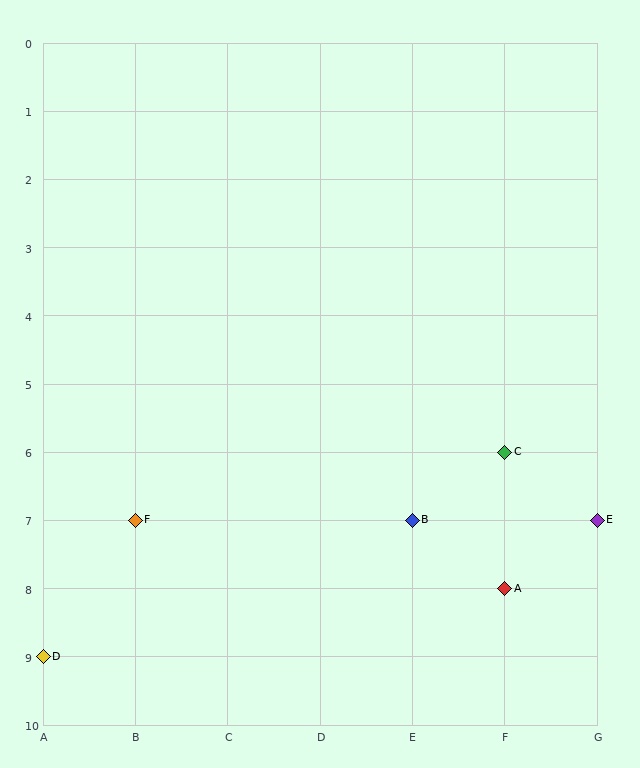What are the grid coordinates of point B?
Point B is at grid coordinates (E, 7).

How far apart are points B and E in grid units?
Points B and E are 2 columns apart.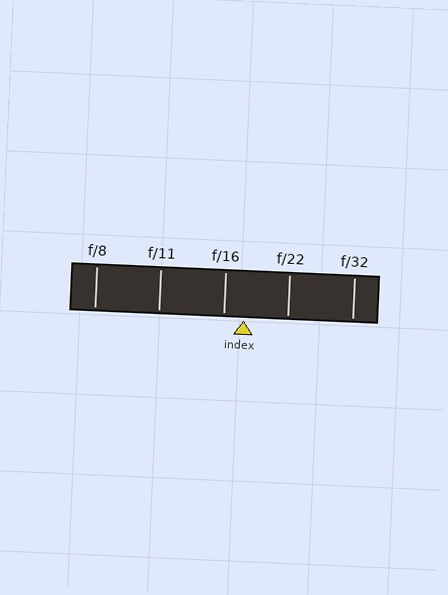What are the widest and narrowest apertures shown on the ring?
The widest aperture shown is f/8 and the narrowest is f/32.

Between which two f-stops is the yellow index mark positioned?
The index mark is between f/16 and f/22.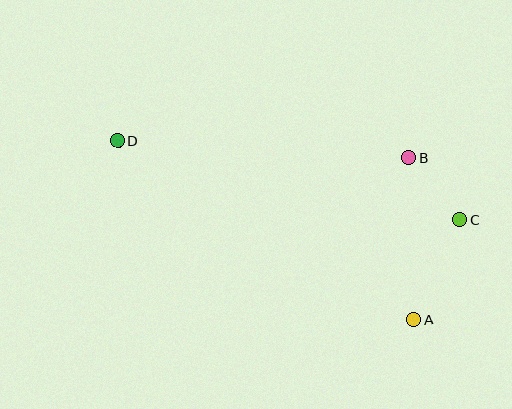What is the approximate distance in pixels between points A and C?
The distance between A and C is approximately 110 pixels.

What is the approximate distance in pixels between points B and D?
The distance between B and D is approximately 291 pixels.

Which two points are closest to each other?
Points B and C are closest to each other.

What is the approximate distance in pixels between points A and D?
The distance between A and D is approximately 346 pixels.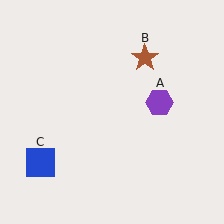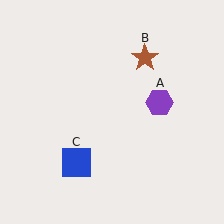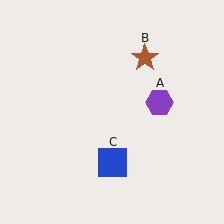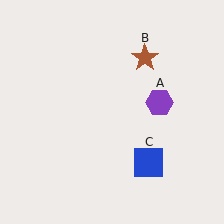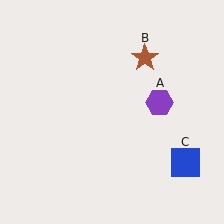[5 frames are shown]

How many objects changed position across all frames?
1 object changed position: blue square (object C).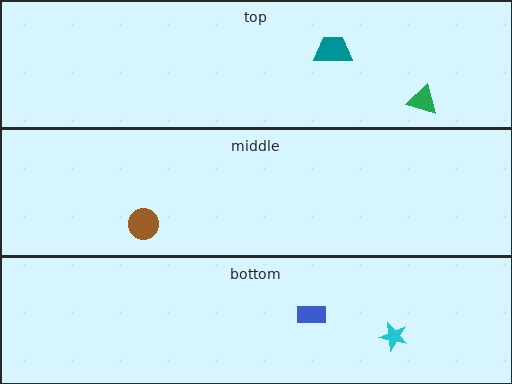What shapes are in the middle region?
The brown circle.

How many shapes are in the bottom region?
2.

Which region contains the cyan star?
The bottom region.